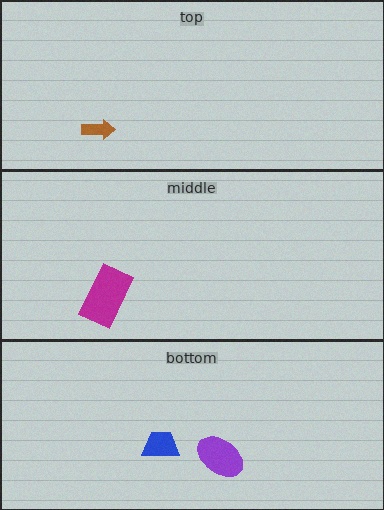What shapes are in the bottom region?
The blue trapezoid, the purple ellipse.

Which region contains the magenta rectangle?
The middle region.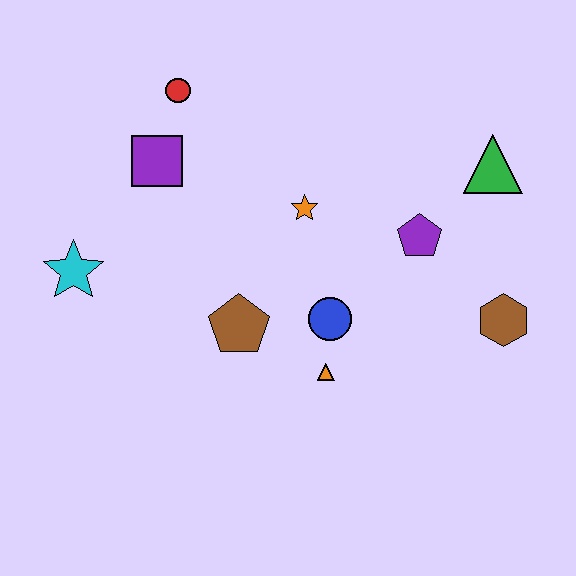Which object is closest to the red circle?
The purple square is closest to the red circle.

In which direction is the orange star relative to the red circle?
The orange star is to the right of the red circle.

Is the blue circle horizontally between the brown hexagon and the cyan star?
Yes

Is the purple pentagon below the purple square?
Yes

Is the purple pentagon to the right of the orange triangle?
Yes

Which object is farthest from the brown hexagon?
The cyan star is farthest from the brown hexagon.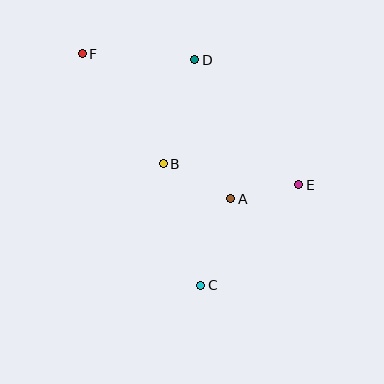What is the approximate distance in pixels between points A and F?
The distance between A and F is approximately 207 pixels.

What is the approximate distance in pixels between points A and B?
The distance between A and B is approximately 76 pixels.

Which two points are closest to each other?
Points A and E are closest to each other.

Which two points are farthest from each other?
Points C and F are farthest from each other.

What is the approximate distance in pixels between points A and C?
The distance between A and C is approximately 92 pixels.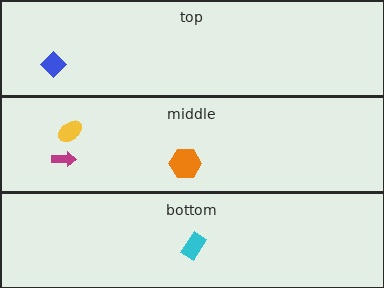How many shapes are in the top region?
1.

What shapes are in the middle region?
The yellow ellipse, the magenta arrow, the orange hexagon.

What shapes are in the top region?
The blue diamond.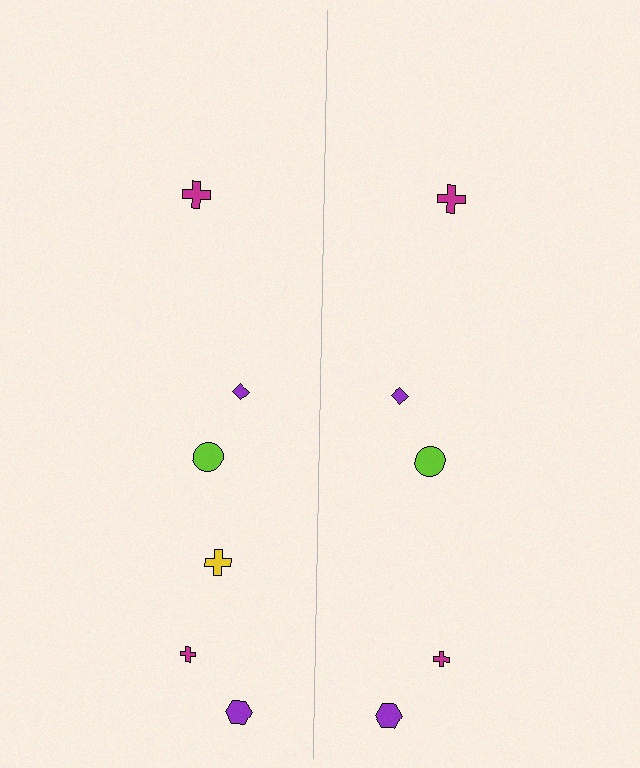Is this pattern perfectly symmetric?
No, the pattern is not perfectly symmetric. A yellow cross is missing from the right side.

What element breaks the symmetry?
A yellow cross is missing from the right side.